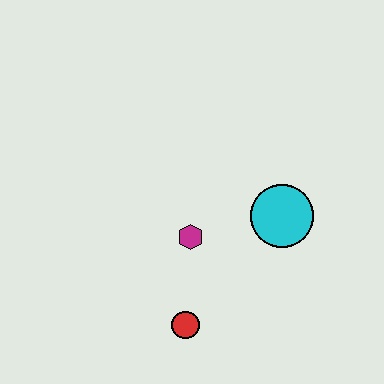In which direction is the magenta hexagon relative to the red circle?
The magenta hexagon is above the red circle.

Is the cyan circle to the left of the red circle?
No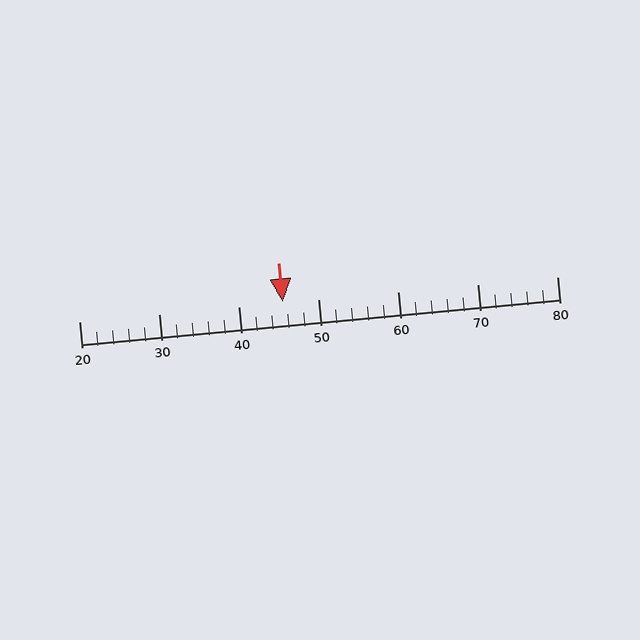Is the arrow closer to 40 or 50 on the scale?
The arrow is closer to 50.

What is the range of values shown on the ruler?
The ruler shows values from 20 to 80.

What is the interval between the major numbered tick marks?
The major tick marks are spaced 10 units apart.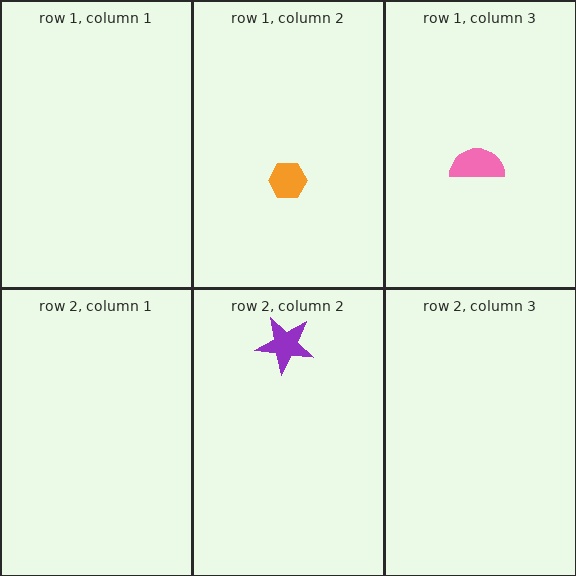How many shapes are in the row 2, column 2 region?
1.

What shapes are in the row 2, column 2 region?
The purple star.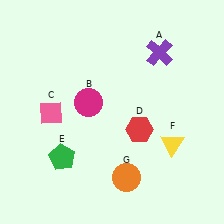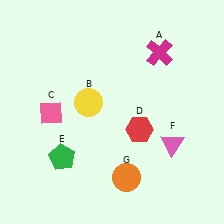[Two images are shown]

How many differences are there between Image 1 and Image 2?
There are 3 differences between the two images.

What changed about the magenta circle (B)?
In Image 1, B is magenta. In Image 2, it changed to yellow.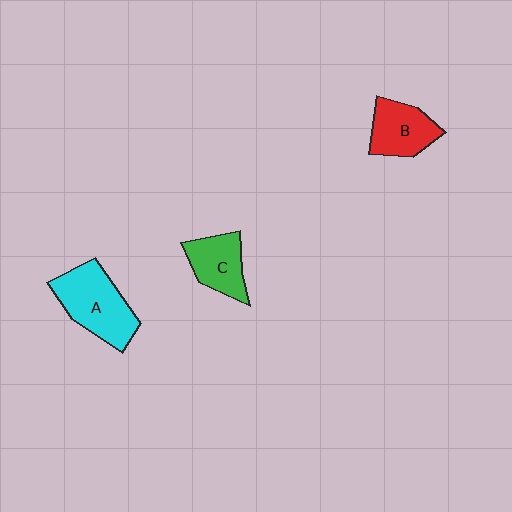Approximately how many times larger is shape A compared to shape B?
Approximately 1.4 times.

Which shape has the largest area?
Shape A (cyan).